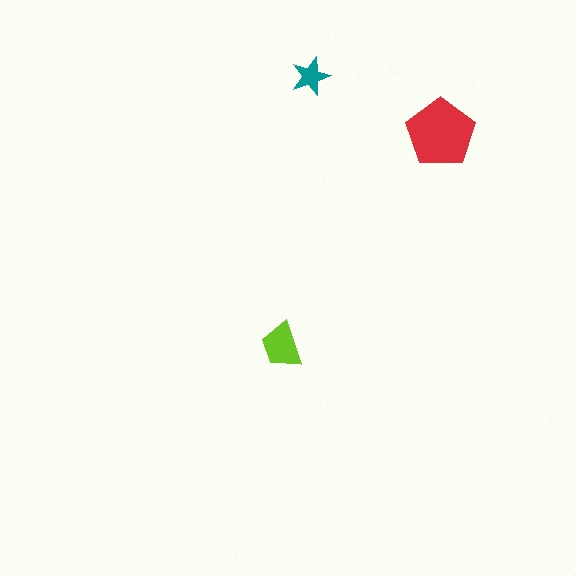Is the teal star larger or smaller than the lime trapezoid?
Smaller.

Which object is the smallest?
The teal star.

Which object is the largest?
The red pentagon.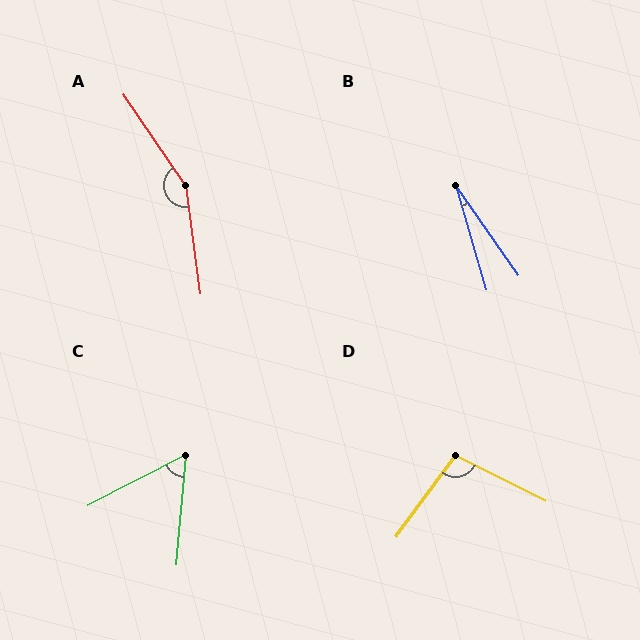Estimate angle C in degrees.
Approximately 57 degrees.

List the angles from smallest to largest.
B (18°), C (57°), D (99°), A (153°).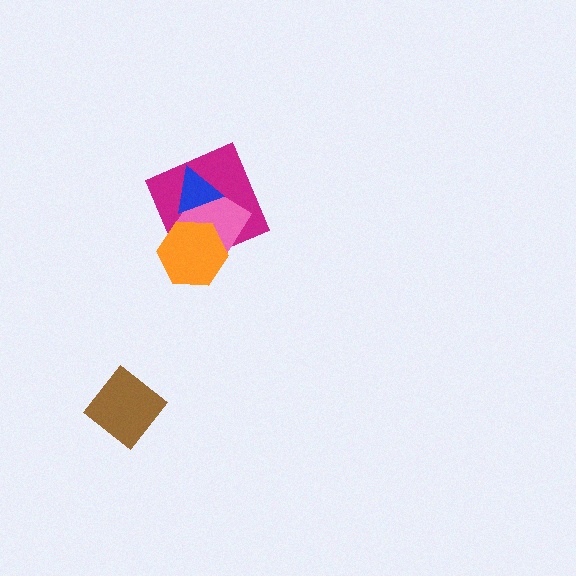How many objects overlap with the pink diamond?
3 objects overlap with the pink diamond.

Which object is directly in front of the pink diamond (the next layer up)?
The orange hexagon is directly in front of the pink diamond.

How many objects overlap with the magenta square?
3 objects overlap with the magenta square.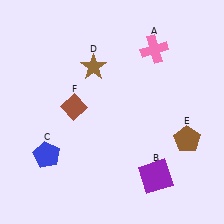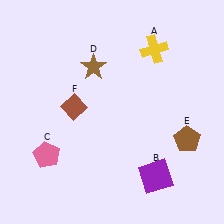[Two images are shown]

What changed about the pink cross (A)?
In Image 1, A is pink. In Image 2, it changed to yellow.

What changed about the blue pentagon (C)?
In Image 1, C is blue. In Image 2, it changed to pink.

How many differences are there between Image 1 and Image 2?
There are 2 differences between the two images.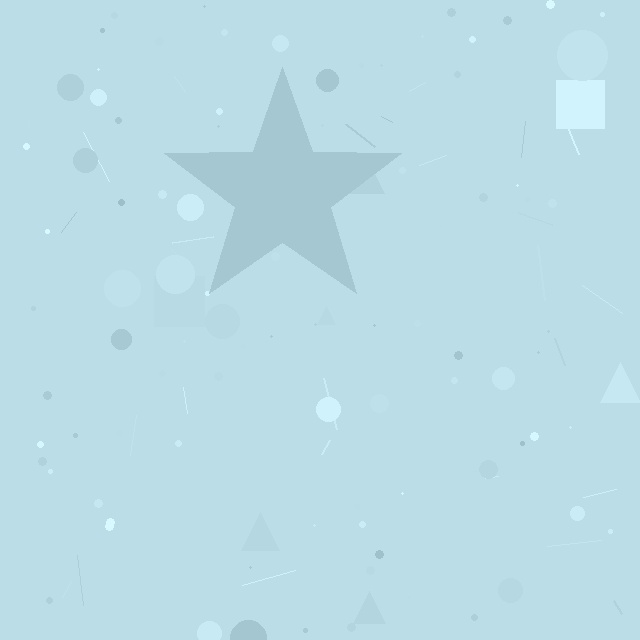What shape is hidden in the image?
A star is hidden in the image.